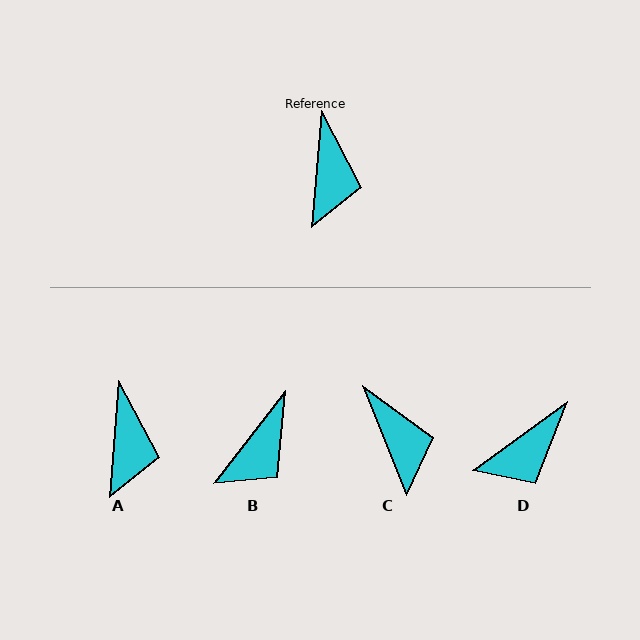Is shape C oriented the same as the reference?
No, it is off by about 26 degrees.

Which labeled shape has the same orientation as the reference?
A.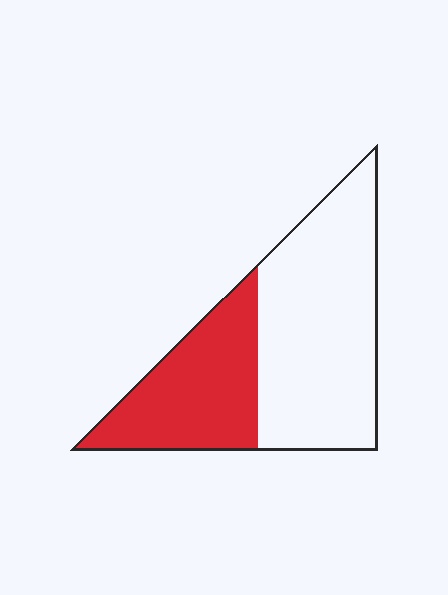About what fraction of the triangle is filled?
About three eighths (3/8).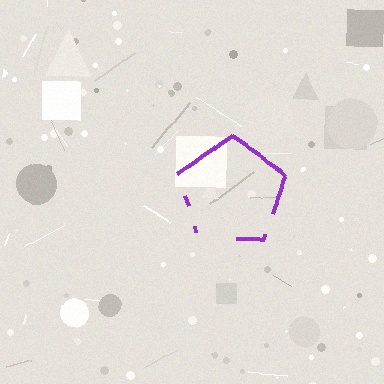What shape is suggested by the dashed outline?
The dashed outline suggests a pentagon.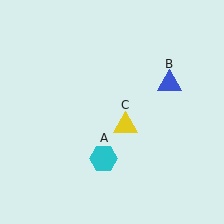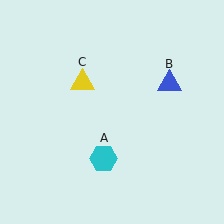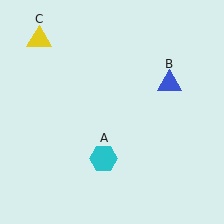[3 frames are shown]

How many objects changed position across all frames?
1 object changed position: yellow triangle (object C).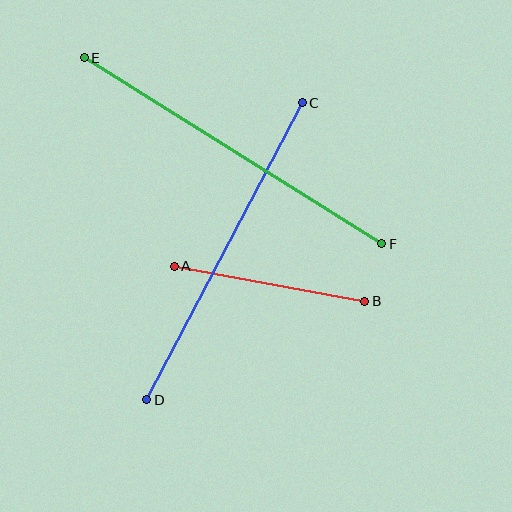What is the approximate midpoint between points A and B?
The midpoint is at approximately (269, 284) pixels.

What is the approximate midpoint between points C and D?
The midpoint is at approximately (224, 251) pixels.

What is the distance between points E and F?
The distance is approximately 351 pixels.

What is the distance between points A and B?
The distance is approximately 194 pixels.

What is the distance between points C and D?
The distance is approximately 335 pixels.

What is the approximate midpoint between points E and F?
The midpoint is at approximately (233, 151) pixels.